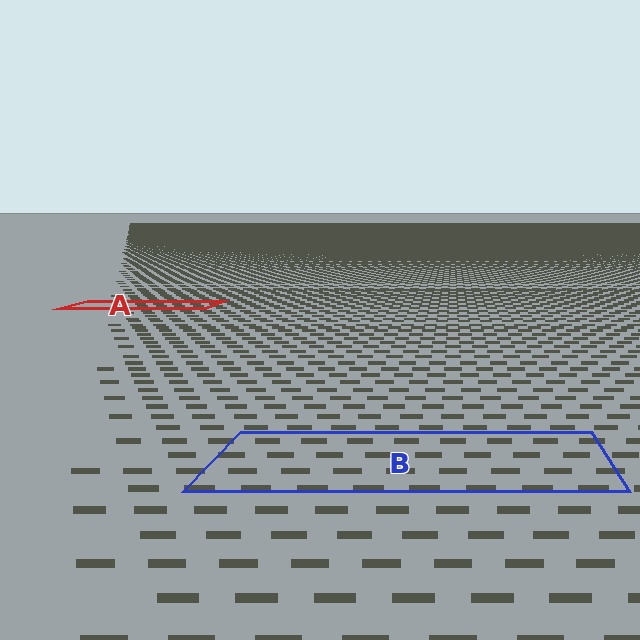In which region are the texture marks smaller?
The texture marks are smaller in region A, because it is farther away.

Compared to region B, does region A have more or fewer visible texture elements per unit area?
Region A has more texture elements per unit area — they are packed more densely because it is farther away.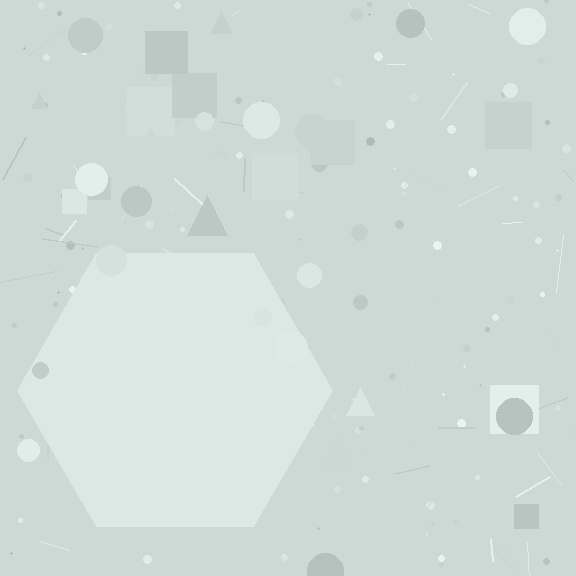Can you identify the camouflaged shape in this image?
The camouflaged shape is a hexagon.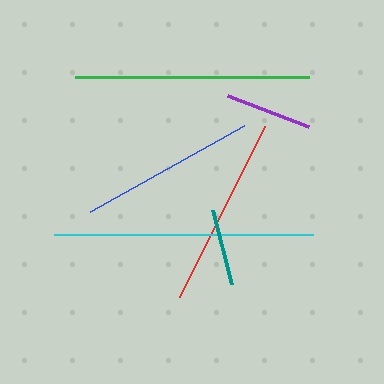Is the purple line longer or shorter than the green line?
The green line is longer than the purple line.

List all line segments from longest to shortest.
From longest to shortest: cyan, green, red, blue, purple, teal.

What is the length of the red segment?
The red segment is approximately 191 pixels long.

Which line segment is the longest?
The cyan line is the longest at approximately 258 pixels.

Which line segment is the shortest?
The teal line is the shortest at approximately 76 pixels.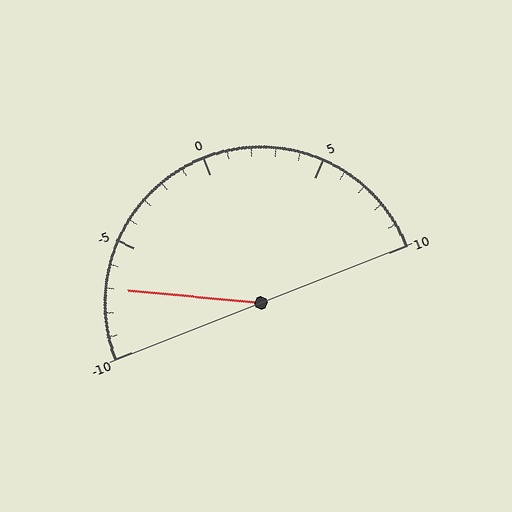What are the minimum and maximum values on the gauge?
The gauge ranges from -10 to 10.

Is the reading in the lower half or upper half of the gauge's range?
The reading is in the lower half of the range (-10 to 10).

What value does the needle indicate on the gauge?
The needle indicates approximately -7.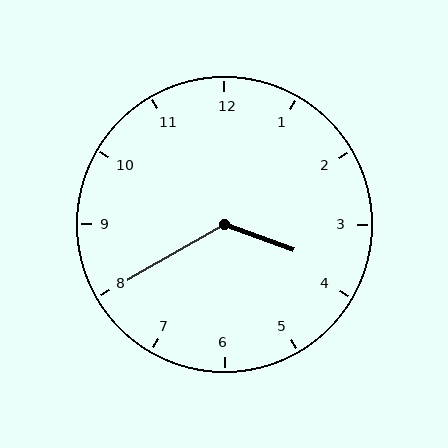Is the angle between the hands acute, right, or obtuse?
It is obtuse.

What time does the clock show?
3:40.